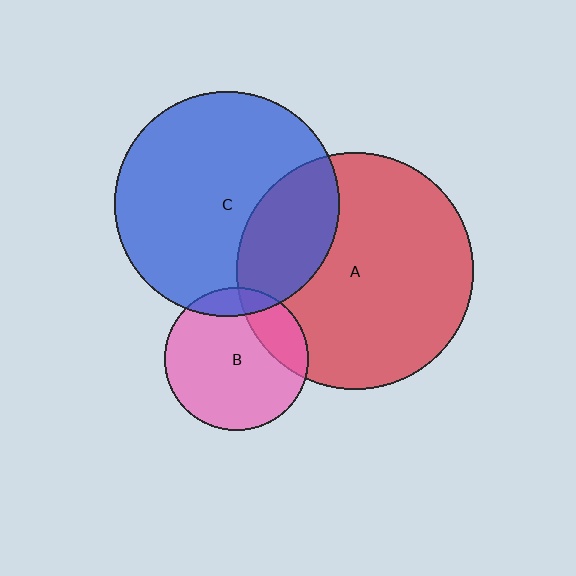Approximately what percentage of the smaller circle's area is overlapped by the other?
Approximately 10%.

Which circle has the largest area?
Circle A (red).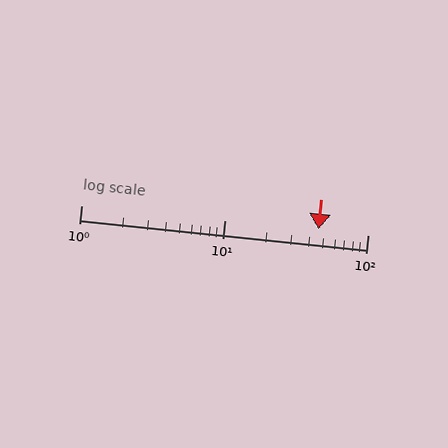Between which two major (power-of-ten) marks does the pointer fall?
The pointer is between 10 and 100.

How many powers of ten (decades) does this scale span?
The scale spans 2 decades, from 1 to 100.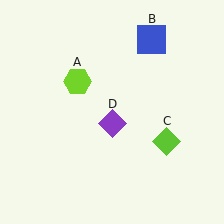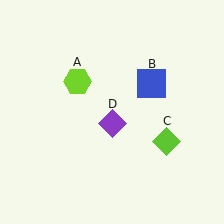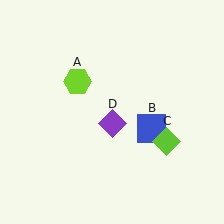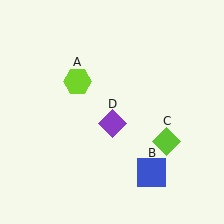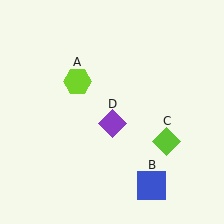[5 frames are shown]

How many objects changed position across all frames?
1 object changed position: blue square (object B).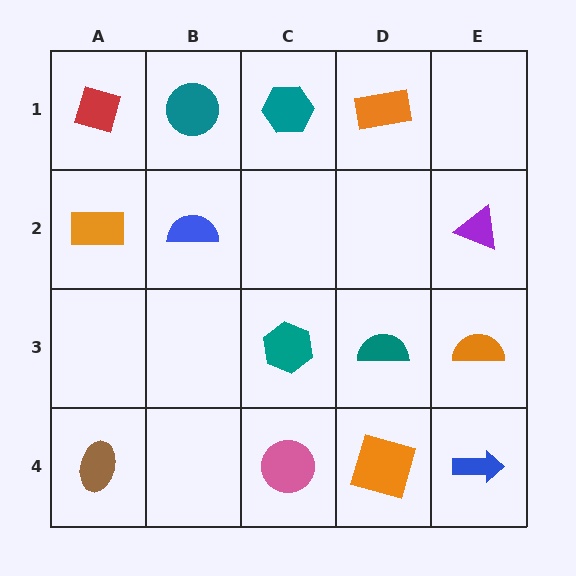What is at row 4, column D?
An orange square.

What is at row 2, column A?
An orange rectangle.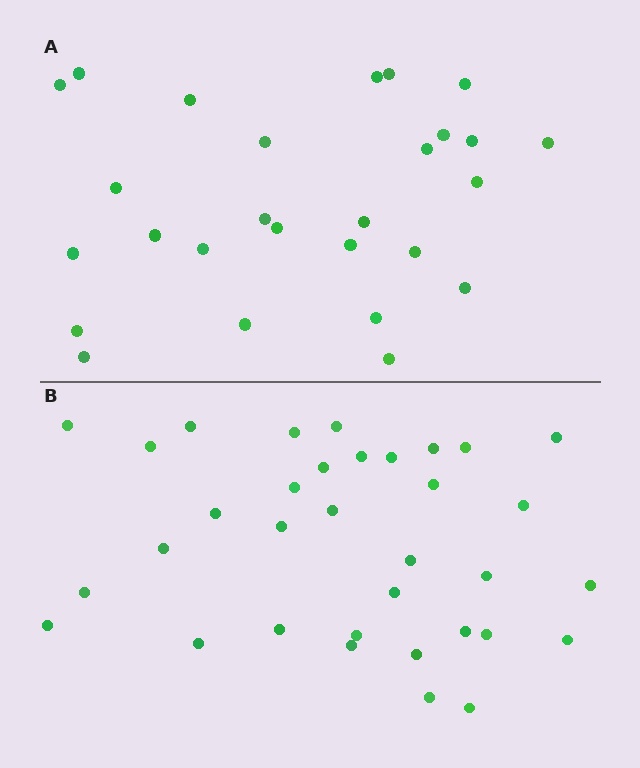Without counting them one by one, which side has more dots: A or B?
Region B (the bottom region) has more dots.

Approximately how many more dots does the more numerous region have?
Region B has roughly 8 or so more dots than region A.